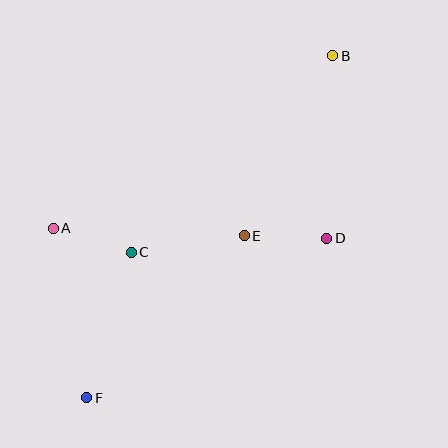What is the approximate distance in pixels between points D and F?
The distance between D and F is approximately 288 pixels.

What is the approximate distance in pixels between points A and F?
The distance between A and F is approximately 173 pixels.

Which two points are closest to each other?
Points A and C are closest to each other.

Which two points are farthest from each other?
Points B and F are farthest from each other.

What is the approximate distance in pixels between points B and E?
The distance between B and E is approximately 200 pixels.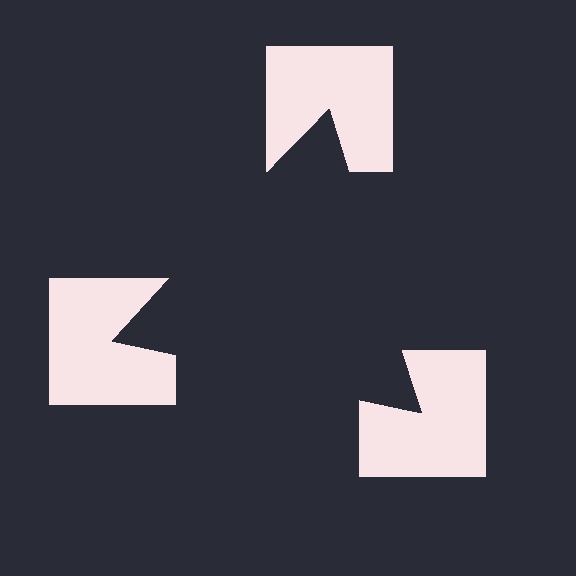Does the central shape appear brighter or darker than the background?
It typically appears slightly darker than the background, even though no actual brightness change is drawn.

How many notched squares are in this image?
There are 3 — one at each vertex of the illusory triangle.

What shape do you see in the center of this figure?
An illusory triangle — its edges are inferred from the aligned wedge cuts in the notched squares, not physically drawn.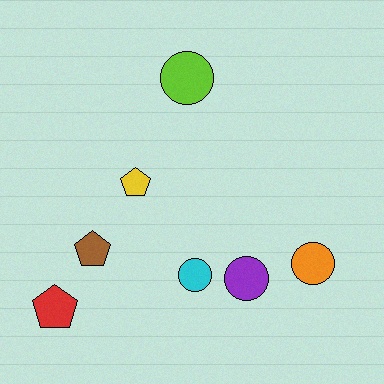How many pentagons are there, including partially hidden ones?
There are 3 pentagons.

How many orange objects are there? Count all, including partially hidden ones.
There is 1 orange object.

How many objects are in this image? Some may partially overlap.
There are 7 objects.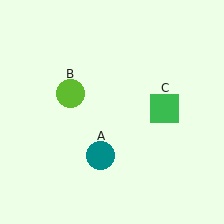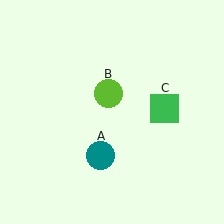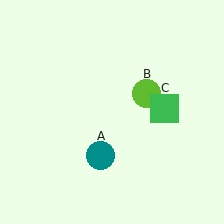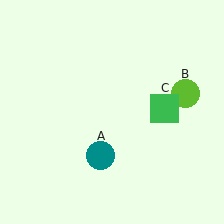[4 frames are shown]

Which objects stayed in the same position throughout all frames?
Teal circle (object A) and green square (object C) remained stationary.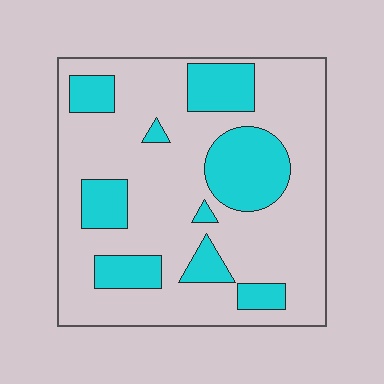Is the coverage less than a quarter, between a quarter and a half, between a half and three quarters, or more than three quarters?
Between a quarter and a half.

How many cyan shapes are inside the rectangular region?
9.